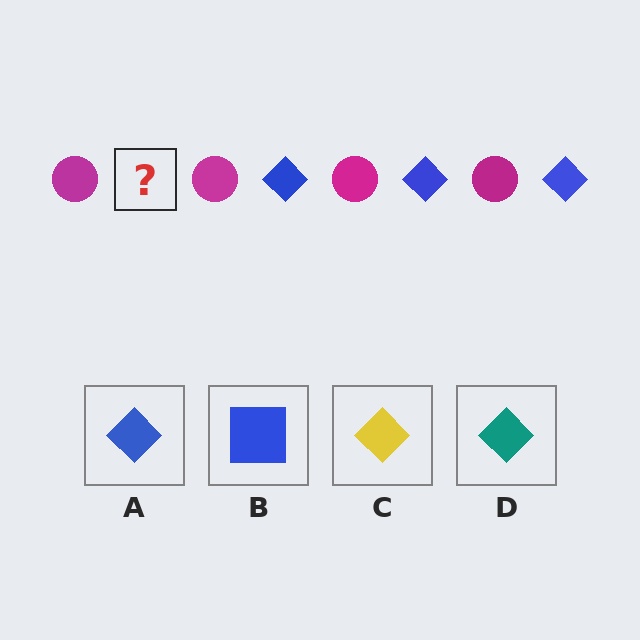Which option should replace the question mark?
Option A.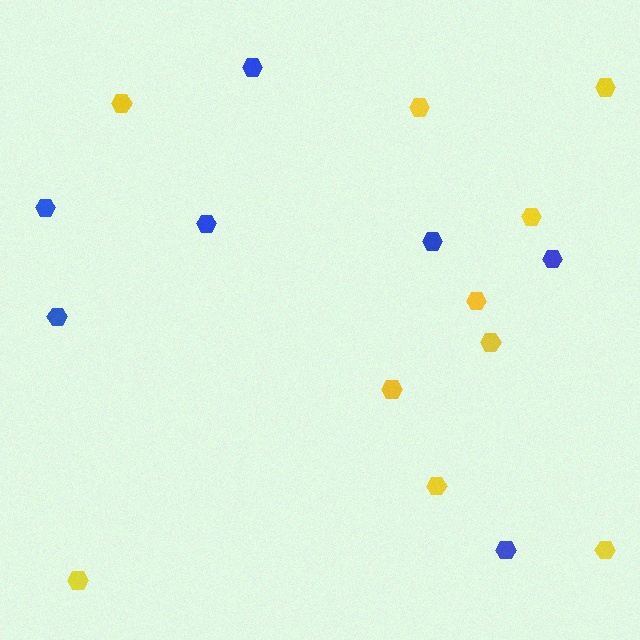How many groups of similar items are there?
There are 2 groups: one group of yellow hexagons (10) and one group of blue hexagons (7).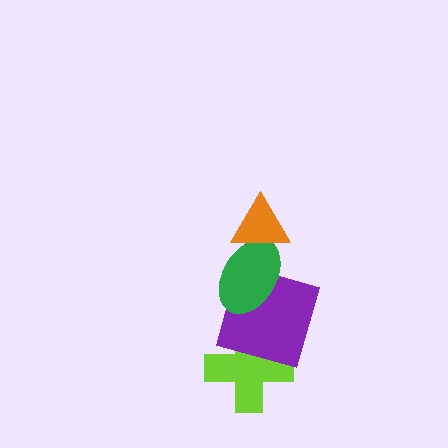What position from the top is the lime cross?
The lime cross is 4th from the top.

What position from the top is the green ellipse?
The green ellipse is 2nd from the top.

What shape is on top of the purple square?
The green ellipse is on top of the purple square.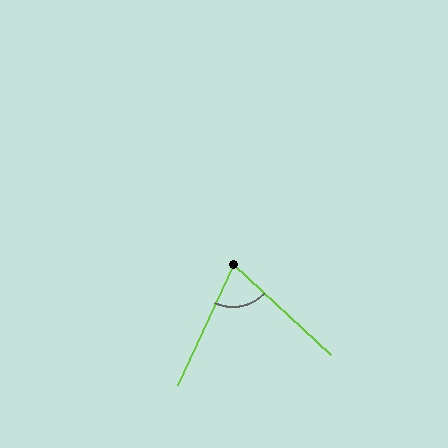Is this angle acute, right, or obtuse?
It is acute.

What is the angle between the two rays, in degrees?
Approximately 72 degrees.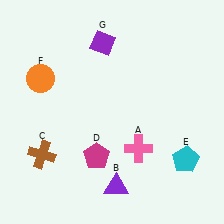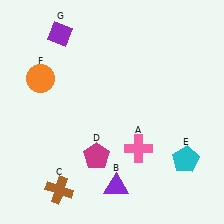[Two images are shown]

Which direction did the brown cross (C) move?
The brown cross (C) moved down.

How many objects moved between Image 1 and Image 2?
2 objects moved between the two images.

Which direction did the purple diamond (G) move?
The purple diamond (G) moved left.